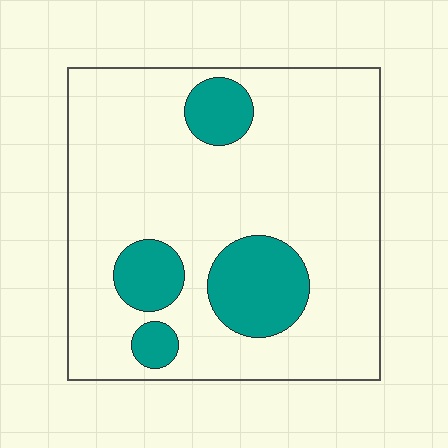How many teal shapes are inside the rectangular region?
4.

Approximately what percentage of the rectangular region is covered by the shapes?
Approximately 20%.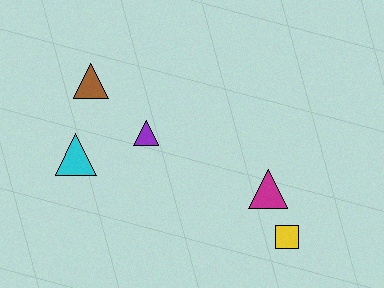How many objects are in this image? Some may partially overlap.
There are 5 objects.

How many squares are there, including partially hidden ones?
There is 1 square.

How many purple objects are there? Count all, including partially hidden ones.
There is 1 purple object.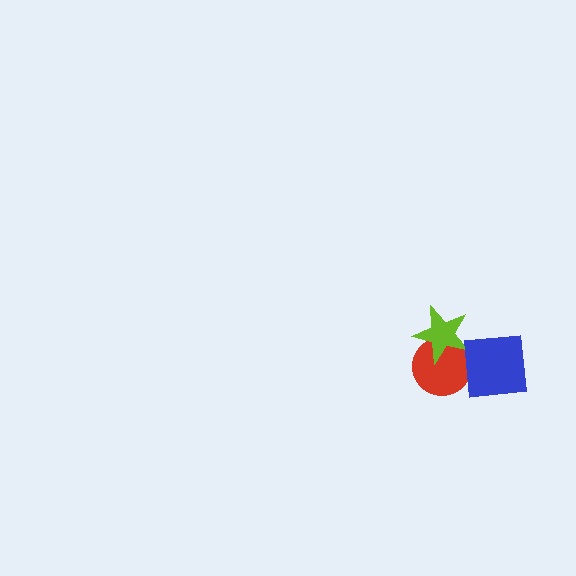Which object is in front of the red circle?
The lime star is in front of the red circle.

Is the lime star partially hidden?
No, no other shape covers it.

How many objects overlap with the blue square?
0 objects overlap with the blue square.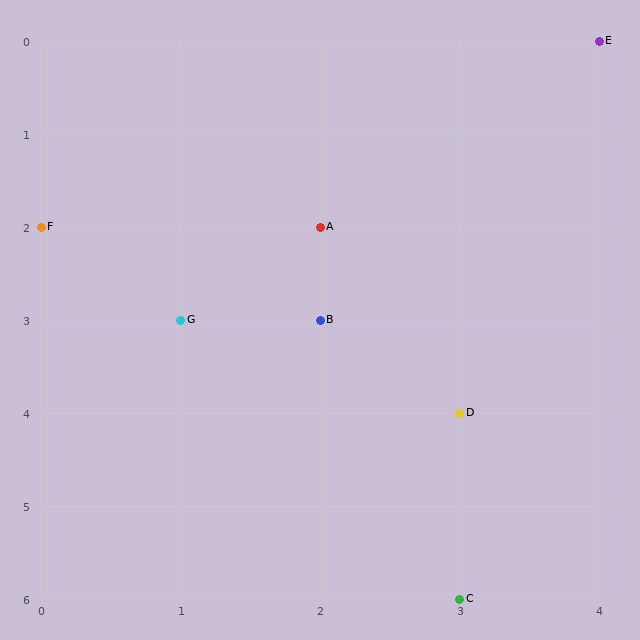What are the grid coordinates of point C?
Point C is at grid coordinates (3, 6).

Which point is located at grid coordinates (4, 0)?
Point E is at (4, 0).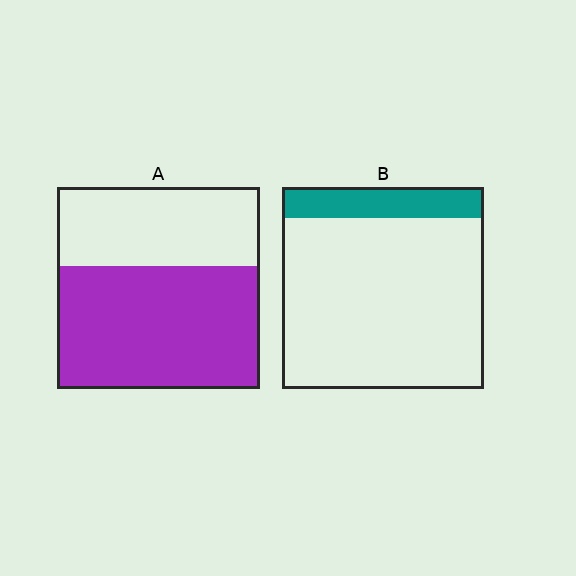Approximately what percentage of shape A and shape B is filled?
A is approximately 60% and B is approximately 15%.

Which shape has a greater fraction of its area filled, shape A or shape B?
Shape A.